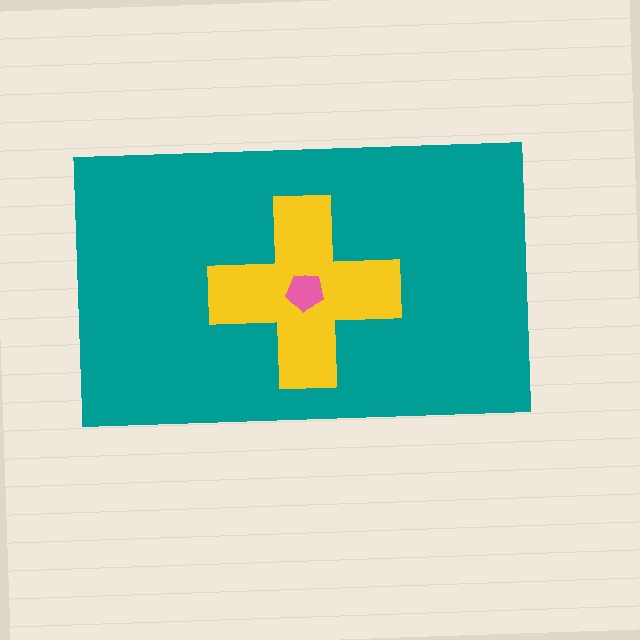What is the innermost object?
The pink pentagon.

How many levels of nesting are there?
3.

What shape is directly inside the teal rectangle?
The yellow cross.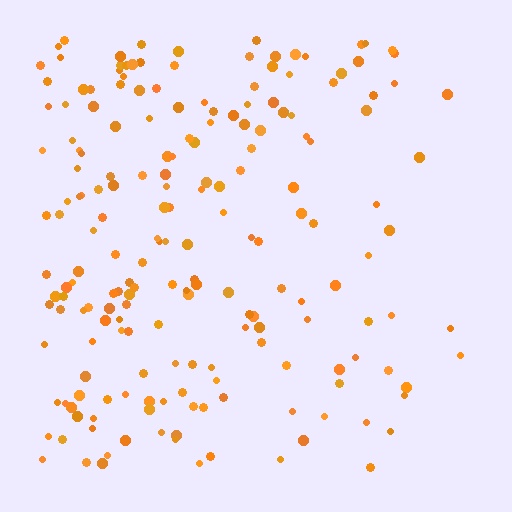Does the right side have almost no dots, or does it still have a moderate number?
Still a moderate number, just noticeably fewer than the left.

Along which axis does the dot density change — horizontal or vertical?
Horizontal.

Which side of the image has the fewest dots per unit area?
The right.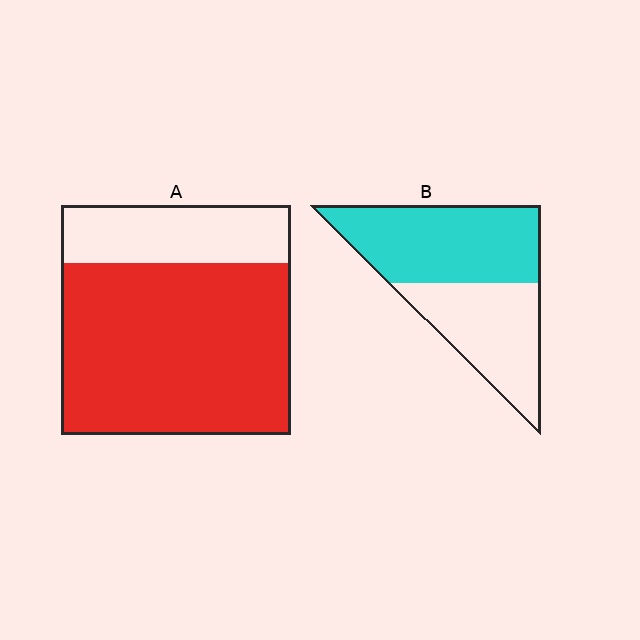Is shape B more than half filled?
Yes.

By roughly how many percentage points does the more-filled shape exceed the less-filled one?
By roughly 20 percentage points (A over B).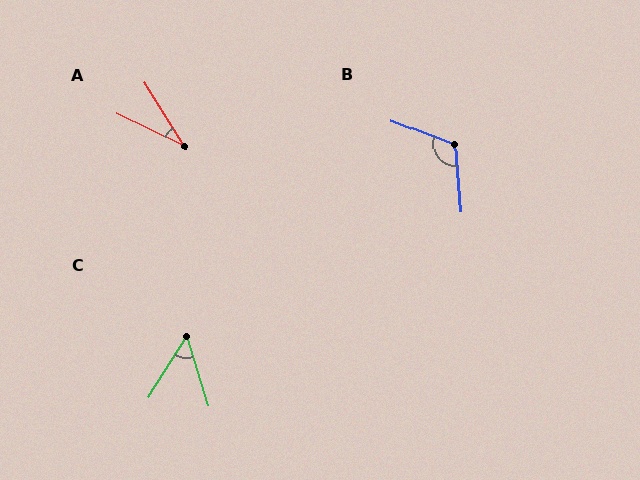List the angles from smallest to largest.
A (33°), C (49°), B (115°).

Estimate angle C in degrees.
Approximately 49 degrees.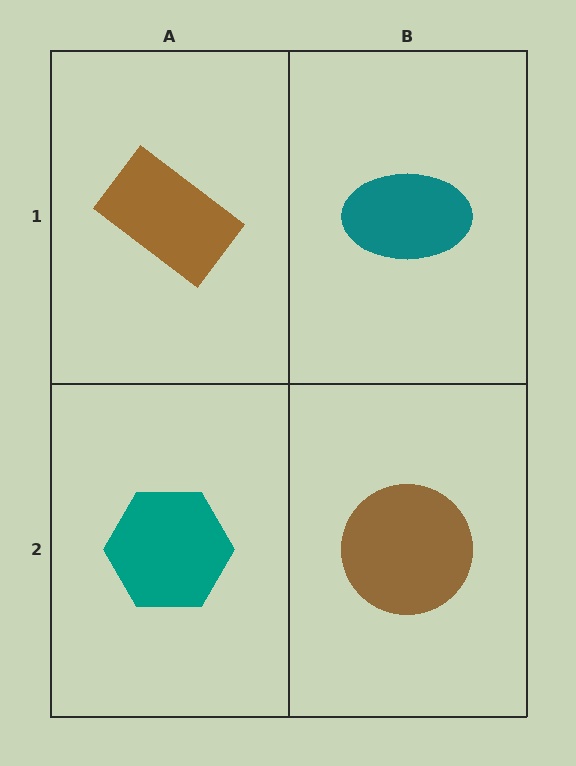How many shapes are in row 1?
2 shapes.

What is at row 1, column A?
A brown rectangle.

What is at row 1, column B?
A teal ellipse.